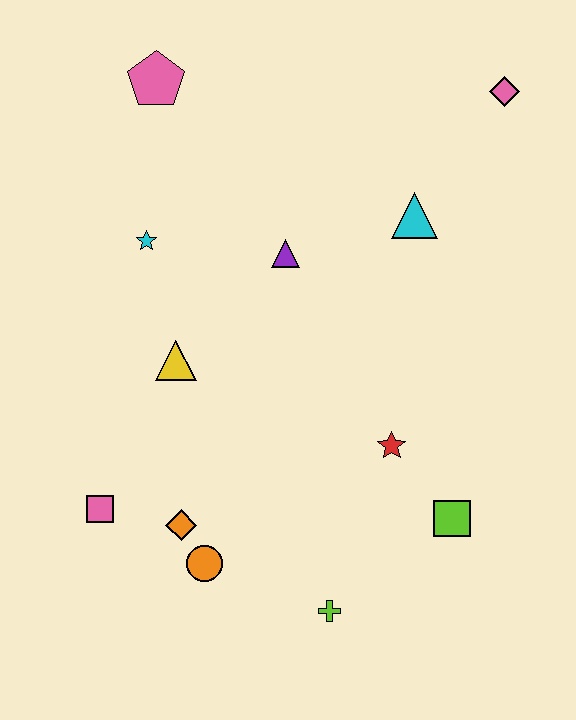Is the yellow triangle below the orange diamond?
No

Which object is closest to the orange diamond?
The orange circle is closest to the orange diamond.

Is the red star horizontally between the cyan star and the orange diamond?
No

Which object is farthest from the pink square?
The pink diamond is farthest from the pink square.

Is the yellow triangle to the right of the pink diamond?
No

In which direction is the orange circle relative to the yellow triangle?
The orange circle is below the yellow triangle.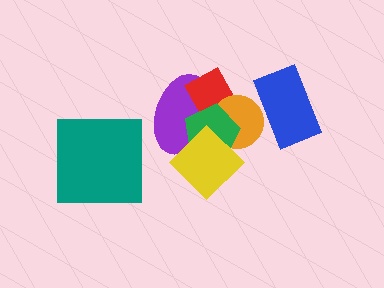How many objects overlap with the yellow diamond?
4 objects overlap with the yellow diamond.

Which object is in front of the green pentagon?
The yellow diamond is in front of the green pentagon.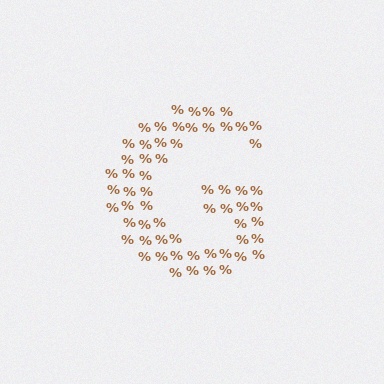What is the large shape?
The large shape is the letter G.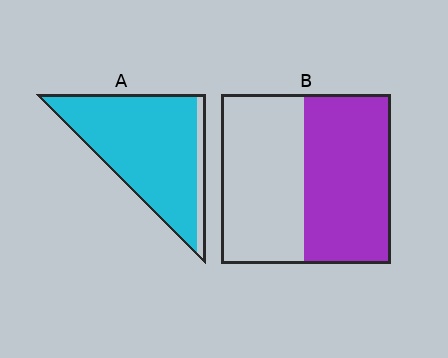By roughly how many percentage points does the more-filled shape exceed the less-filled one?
By roughly 40 percentage points (A over B).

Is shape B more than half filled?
Roughly half.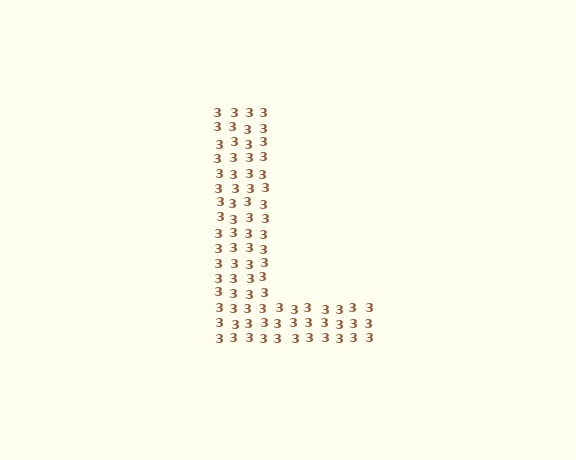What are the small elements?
The small elements are digit 3's.